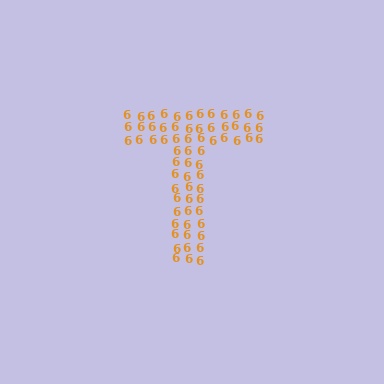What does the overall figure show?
The overall figure shows the letter T.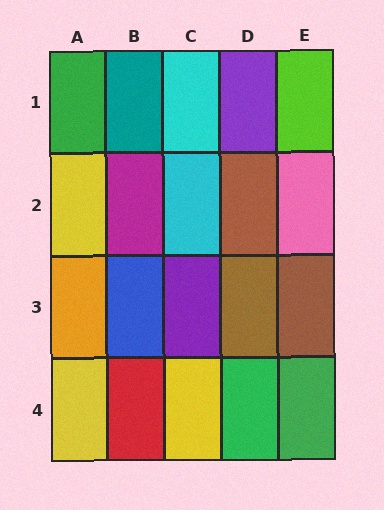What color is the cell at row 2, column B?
Magenta.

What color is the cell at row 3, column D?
Brown.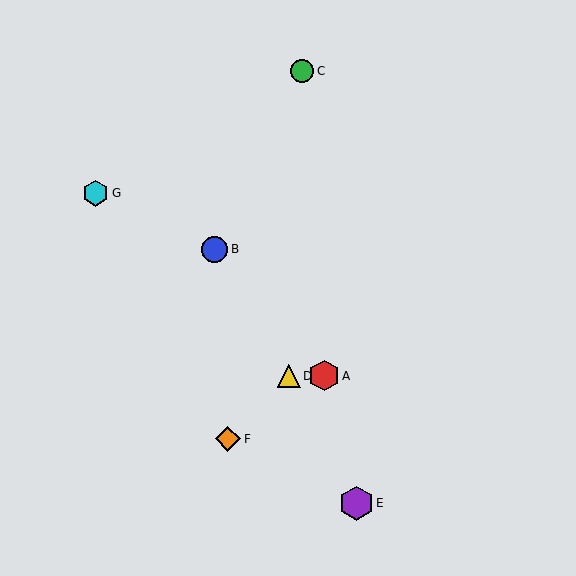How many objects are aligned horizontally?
2 objects (A, D) are aligned horizontally.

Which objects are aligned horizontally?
Objects A, D are aligned horizontally.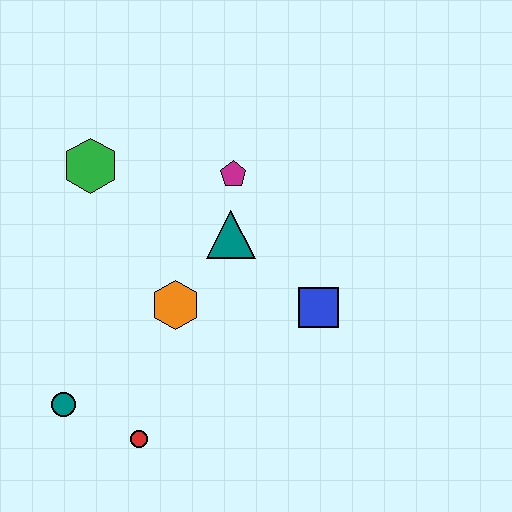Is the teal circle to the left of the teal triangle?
Yes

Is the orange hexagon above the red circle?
Yes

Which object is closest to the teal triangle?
The magenta pentagon is closest to the teal triangle.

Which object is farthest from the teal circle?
The magenta pentagon is farthest from the teal circle.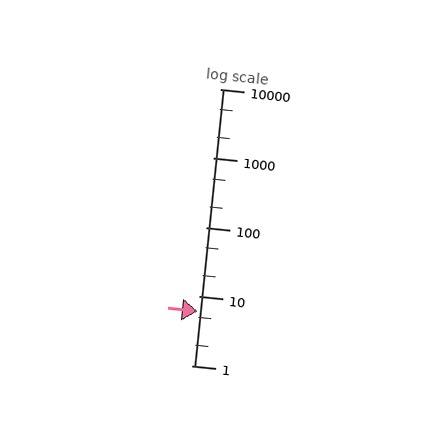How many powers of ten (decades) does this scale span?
The scale spans 4 decades, from 1 to 10000.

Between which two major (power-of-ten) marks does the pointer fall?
The pointer is between 1 and 10.